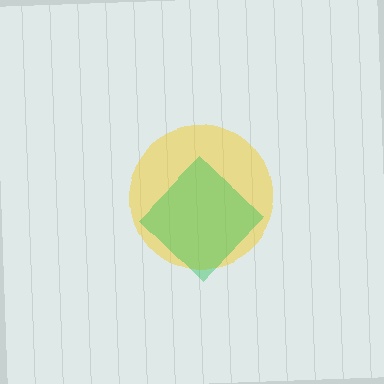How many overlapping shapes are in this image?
There are 2 overlapping shapes in the image.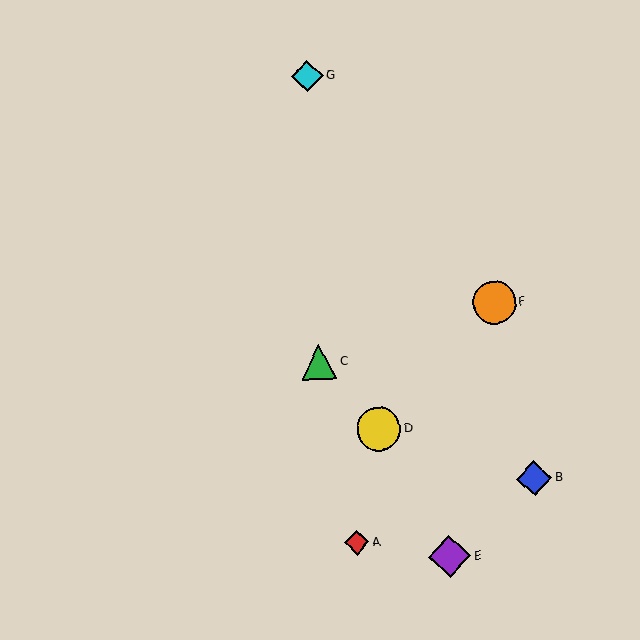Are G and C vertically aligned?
Yes, both are at x≈307.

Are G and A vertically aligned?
No, G is at x≈307 and A is at x≈357.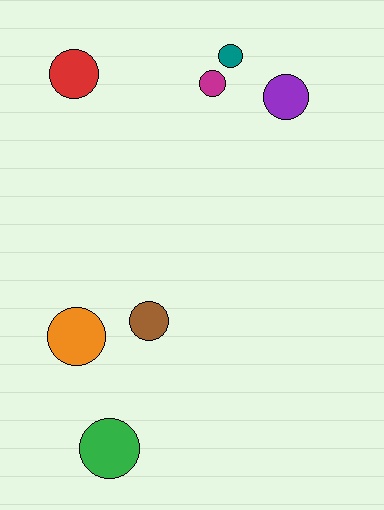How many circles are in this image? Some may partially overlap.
There are 7 circles.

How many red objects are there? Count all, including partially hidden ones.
There is 1 red object.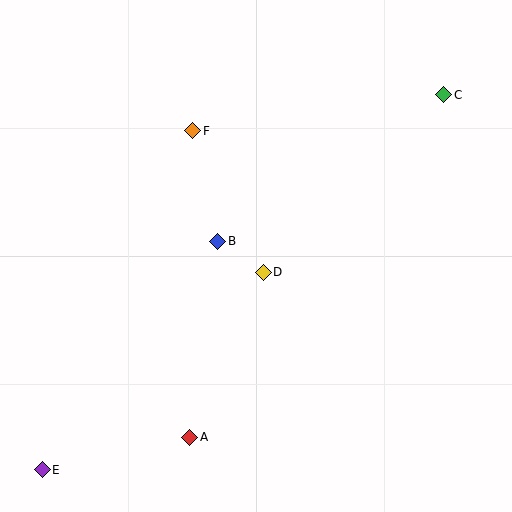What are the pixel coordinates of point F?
Point F is at (193, 131).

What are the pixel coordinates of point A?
Point A is at (190, 437).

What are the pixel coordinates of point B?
Point B is at (218, 241).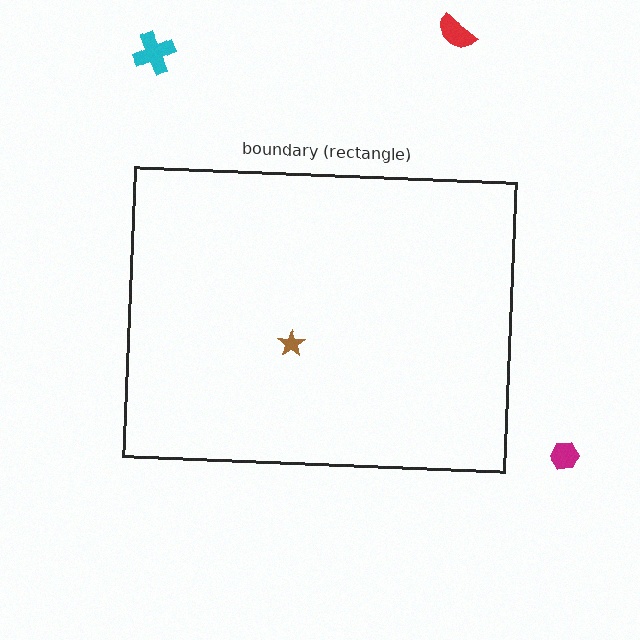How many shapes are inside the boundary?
1 inside, 3 outside.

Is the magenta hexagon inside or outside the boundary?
Outside.